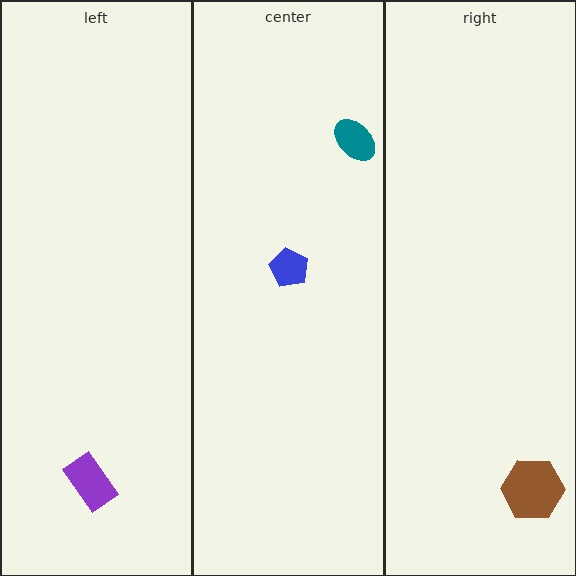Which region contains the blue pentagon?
The center region.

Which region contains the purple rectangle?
The left region.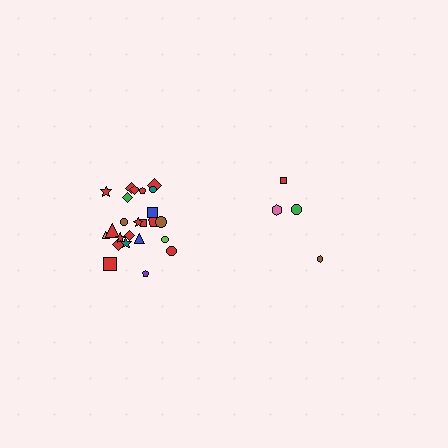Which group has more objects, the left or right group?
The left group.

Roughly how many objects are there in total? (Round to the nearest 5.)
Roughly 30 objects in total.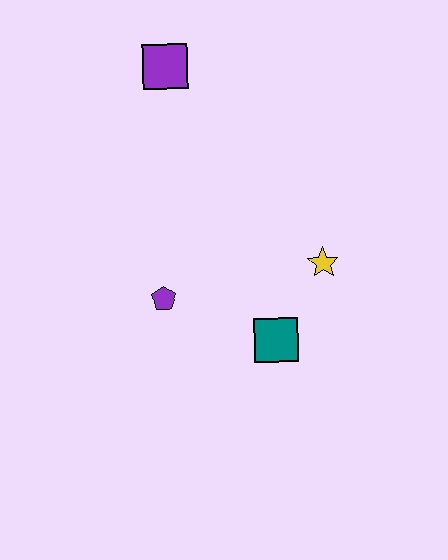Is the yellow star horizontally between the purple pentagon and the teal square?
No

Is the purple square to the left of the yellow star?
Yes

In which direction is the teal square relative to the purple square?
The teal square is below the purple square.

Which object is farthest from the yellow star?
The purple square is farthest from the yellow star.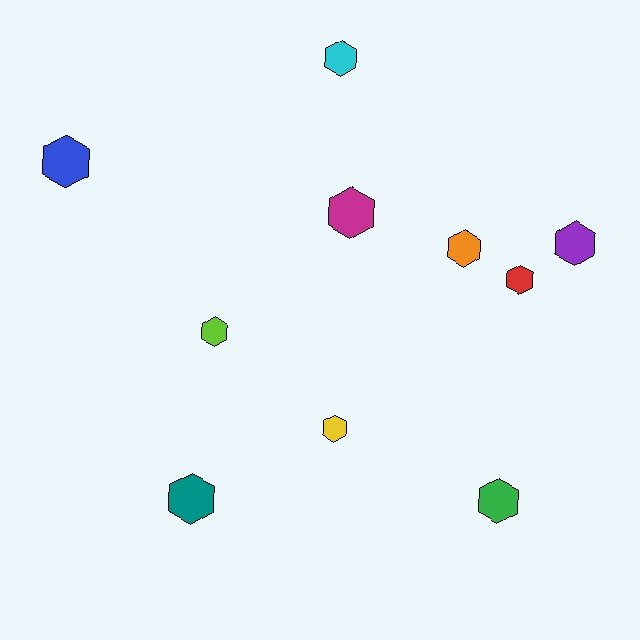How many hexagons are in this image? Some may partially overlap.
There are 10 hexagons.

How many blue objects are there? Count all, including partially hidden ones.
There is 1 blue object.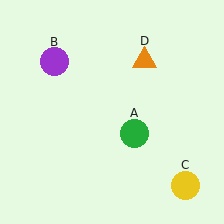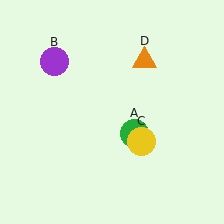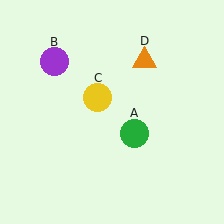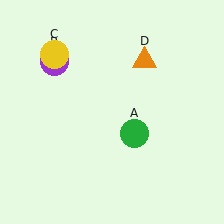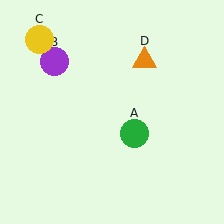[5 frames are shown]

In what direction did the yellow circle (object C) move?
The yellow circle (object C) moved up and to the left.